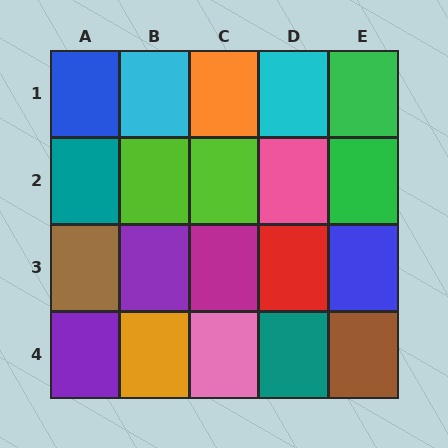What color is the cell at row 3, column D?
Red.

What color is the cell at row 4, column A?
Purple.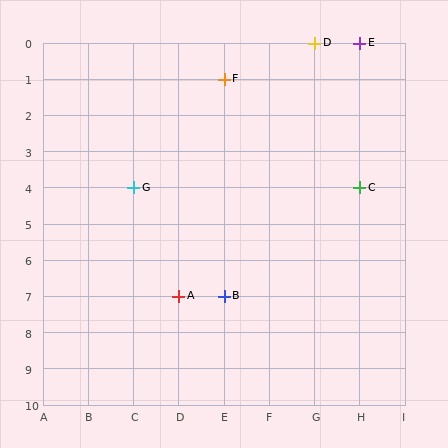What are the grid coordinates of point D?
Point D is at grid coordinates (G, 0).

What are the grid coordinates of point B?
Point B is at grid coordinates (E, 7).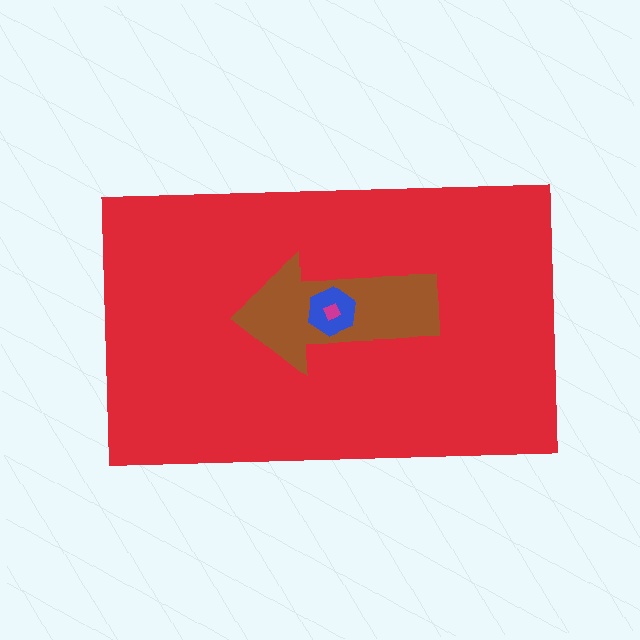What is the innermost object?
The magenta square.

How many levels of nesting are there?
4.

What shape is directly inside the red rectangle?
The brown arrow.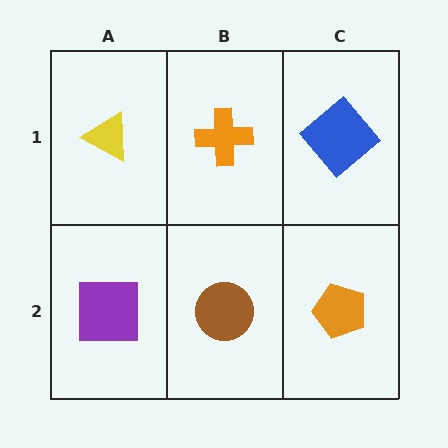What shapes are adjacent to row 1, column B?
A brown circle (row 2, column B), a yellow triangle (row 1, column A), a blue diamond (row 1, column C).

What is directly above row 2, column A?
A yellow triangle.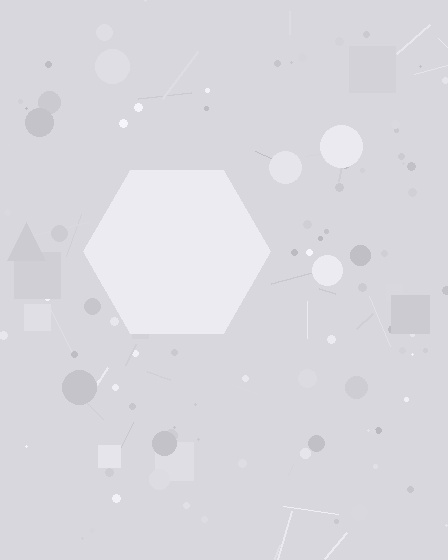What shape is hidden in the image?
A hexagon is hidden in the image.